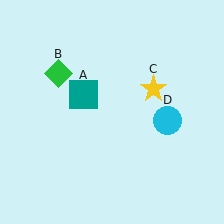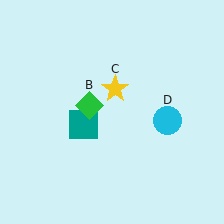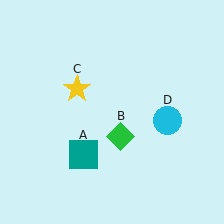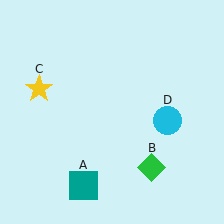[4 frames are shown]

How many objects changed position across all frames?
3 objects changed position: teal square (object A), green diamond (object B), yellow star (object C).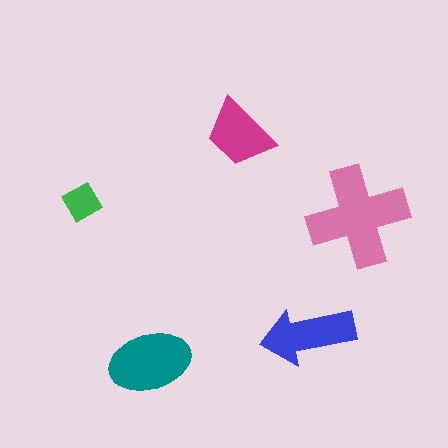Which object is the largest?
The pink cross.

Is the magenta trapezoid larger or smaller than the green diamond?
Larger.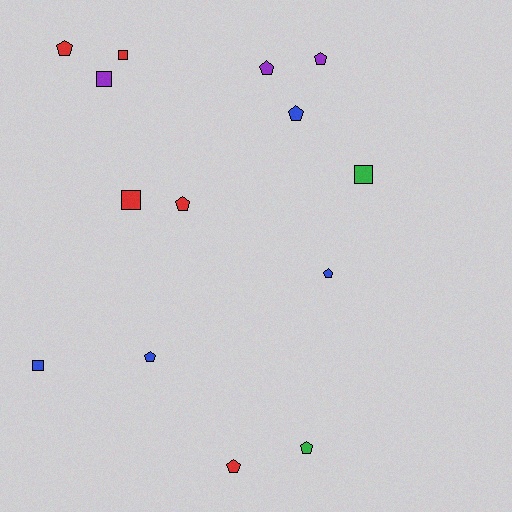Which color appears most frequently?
Red, with 5 objects.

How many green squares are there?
There is 1 green square.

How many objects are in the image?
There are 14 objects.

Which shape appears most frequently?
Pentagon, with 9 objects.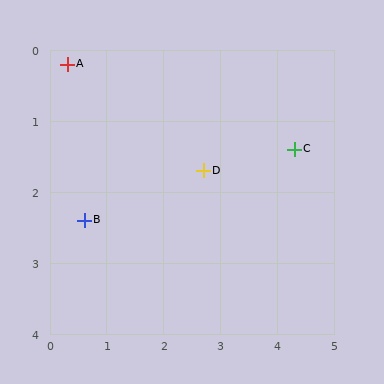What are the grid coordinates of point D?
Point D is at approximately (2.7, 1.7).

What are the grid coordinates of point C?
Point C is at approximately (4.3, 1.4).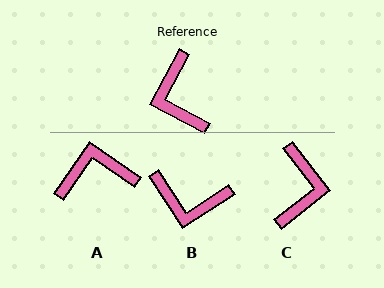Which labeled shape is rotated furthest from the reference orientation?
C, about 156 degrees away.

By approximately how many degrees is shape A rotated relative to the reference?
Approximately 97 degrees clockwise.